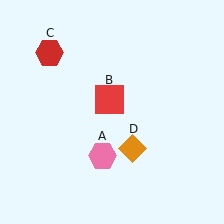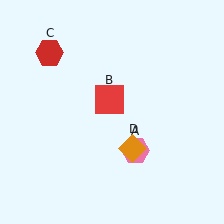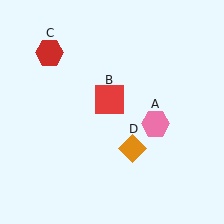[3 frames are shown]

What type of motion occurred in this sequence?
The pink hexagon (object A) rotated counterclockwise around the center of the scene.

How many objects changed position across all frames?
1 object changed position: pink hexagon (object A).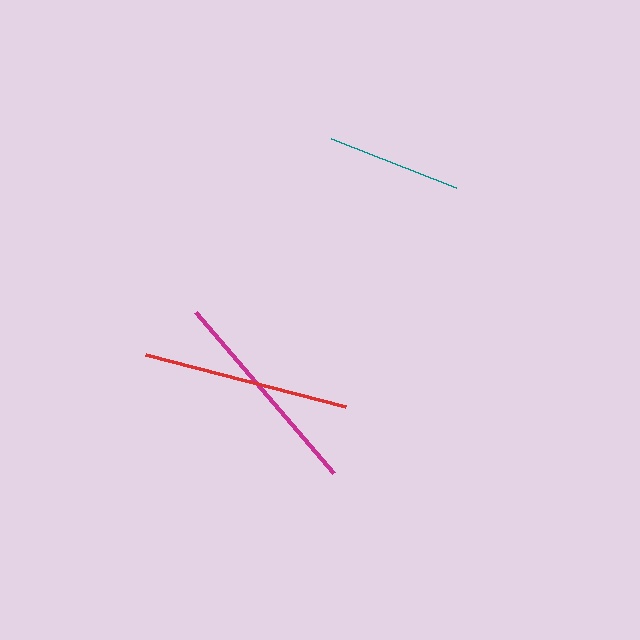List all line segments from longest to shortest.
From longest to shortest: magenta, red, teal.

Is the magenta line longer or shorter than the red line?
The magenta line is longer than the red line.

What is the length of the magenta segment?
The magenta segment is approximately 212 pixels long.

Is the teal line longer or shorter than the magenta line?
The magenta line is longer than the teal line.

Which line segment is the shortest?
The teal line is the shortest at approximately 134 pixels.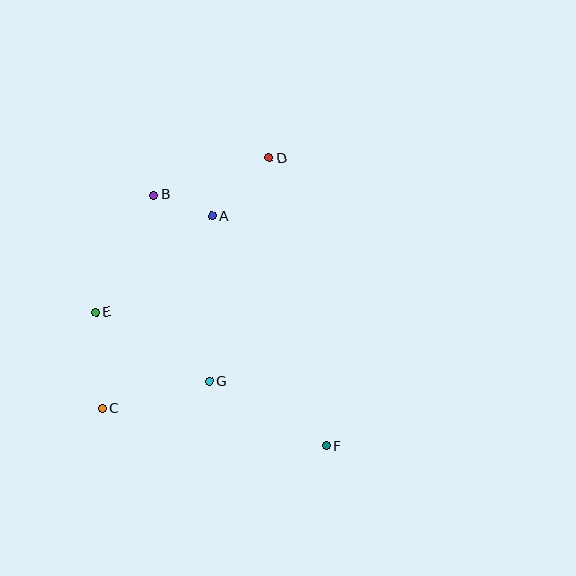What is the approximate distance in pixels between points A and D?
The distance between A and D is approximately 82 pixels.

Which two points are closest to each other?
Points A and B are closest to each other.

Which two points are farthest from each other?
Points B and F are farthest from each other.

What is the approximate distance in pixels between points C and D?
The distance between C and D is approximately 301 pixels.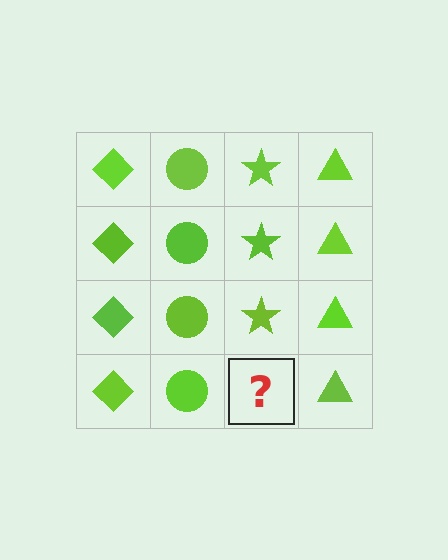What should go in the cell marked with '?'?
The missing cell should contain a lime star.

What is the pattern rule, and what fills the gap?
The rule is that each column has a consistent shape. The gap should be filled with a lime star.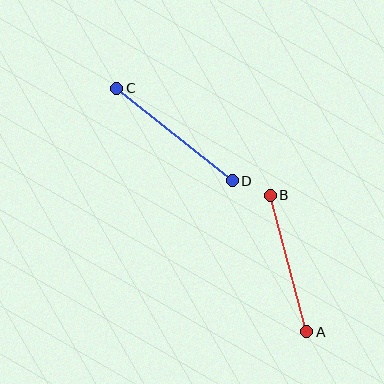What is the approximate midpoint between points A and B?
The midpoint is at approximately (288, 263) pixels.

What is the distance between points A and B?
The distance is approximately 141 pixels.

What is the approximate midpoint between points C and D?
The midpoint is at approximately (175, 135) pixels.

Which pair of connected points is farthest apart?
Points C and D are farthest apart.